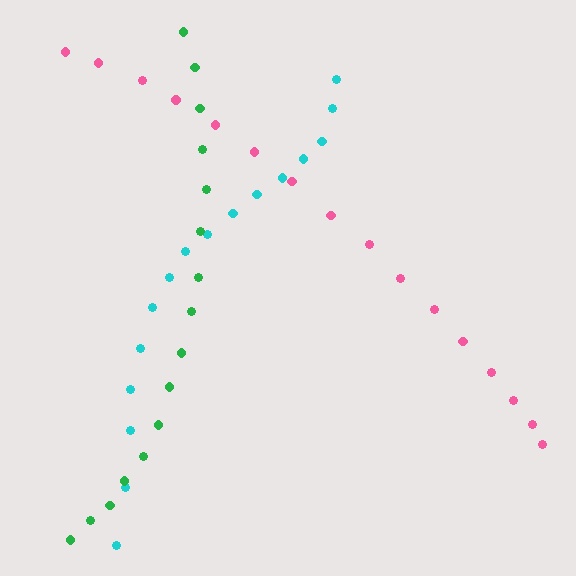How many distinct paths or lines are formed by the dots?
There are 3 distinct paths.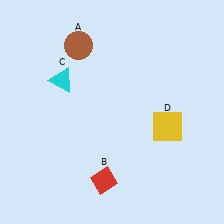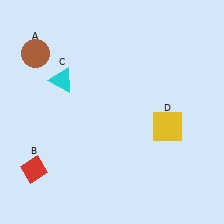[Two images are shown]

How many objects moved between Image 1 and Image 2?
2 objects moved between the two images.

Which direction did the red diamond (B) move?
The red diamond (B) moved left.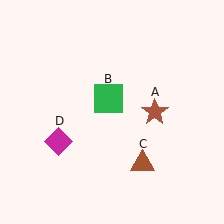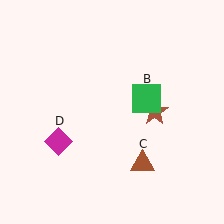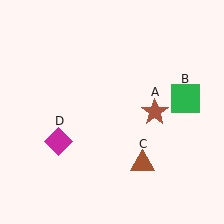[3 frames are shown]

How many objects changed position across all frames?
1 object changed position: green square (object B).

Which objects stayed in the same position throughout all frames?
Brown star (object A) and brown triangle (object C) and magenta diamond (object D) remained stationary.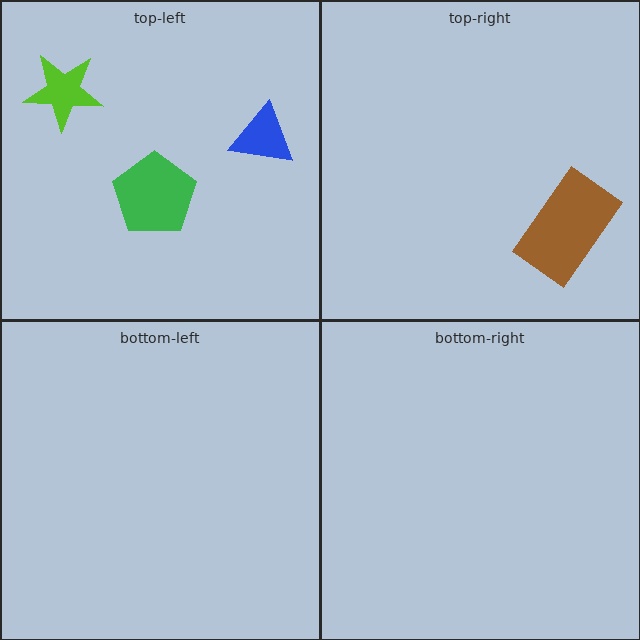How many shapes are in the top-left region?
3.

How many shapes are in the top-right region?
1.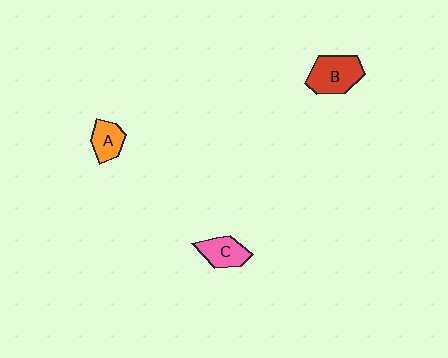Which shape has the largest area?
Shape B (red).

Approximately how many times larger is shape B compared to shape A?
Approximately 1.6 times.